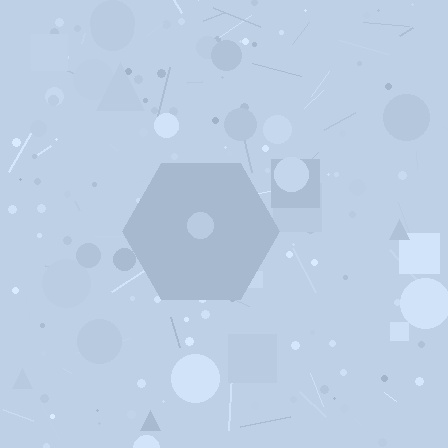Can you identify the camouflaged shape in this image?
The camouflaged shape is a hexagon.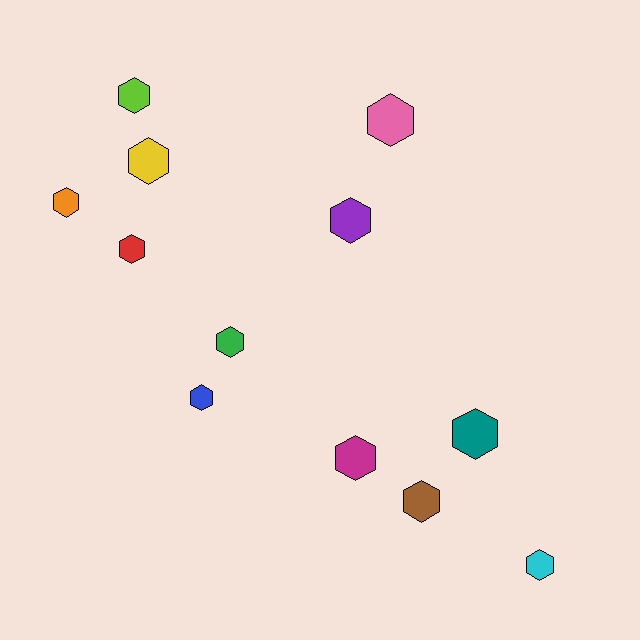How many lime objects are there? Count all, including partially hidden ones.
There is 1 lime object.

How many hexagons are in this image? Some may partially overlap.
There are 12 hexagons.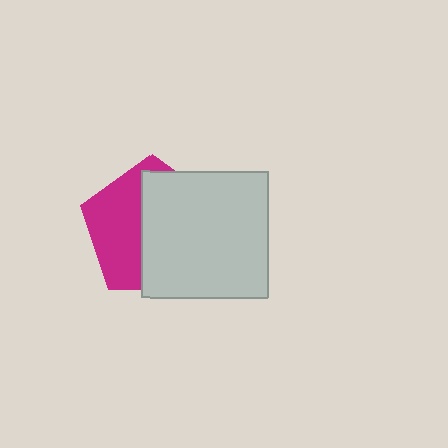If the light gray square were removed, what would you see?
You would see the complete magenta pentagon.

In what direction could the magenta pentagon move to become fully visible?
The magenta pentagon could move left. That would shift it out from behind the light gray square entirely.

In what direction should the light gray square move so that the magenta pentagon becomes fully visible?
The light gray square should move right. That is the shortest direction to clear the overlap and leave the magenta pentagon fully visible.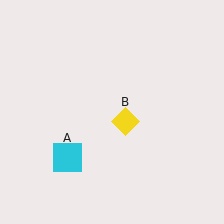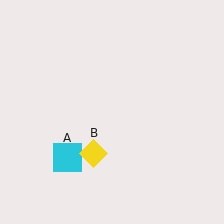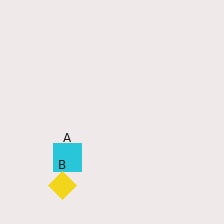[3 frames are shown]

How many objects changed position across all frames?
1 object changed position: yellow diamond (object B).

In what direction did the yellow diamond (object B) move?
The yellow diamond (object B) moved down and to the left.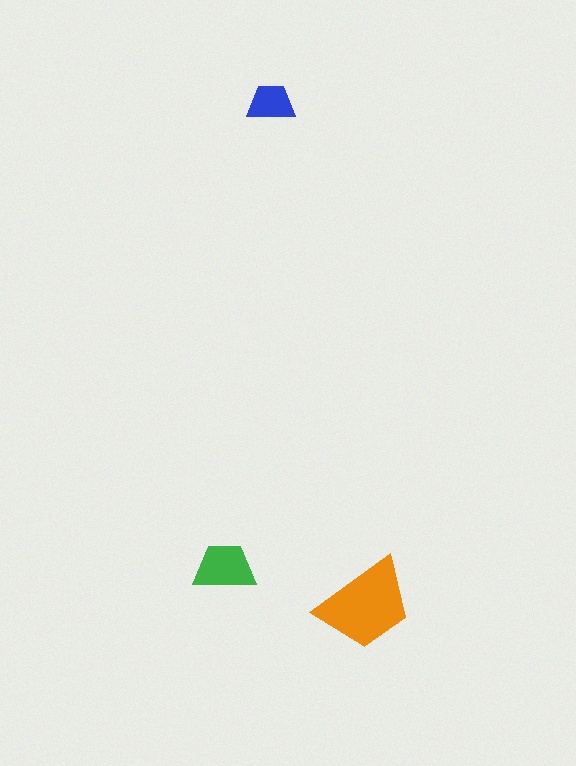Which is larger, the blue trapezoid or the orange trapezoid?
The orange one.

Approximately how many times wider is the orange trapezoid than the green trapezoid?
About 1.5 times wider.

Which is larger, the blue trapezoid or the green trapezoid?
The green one.